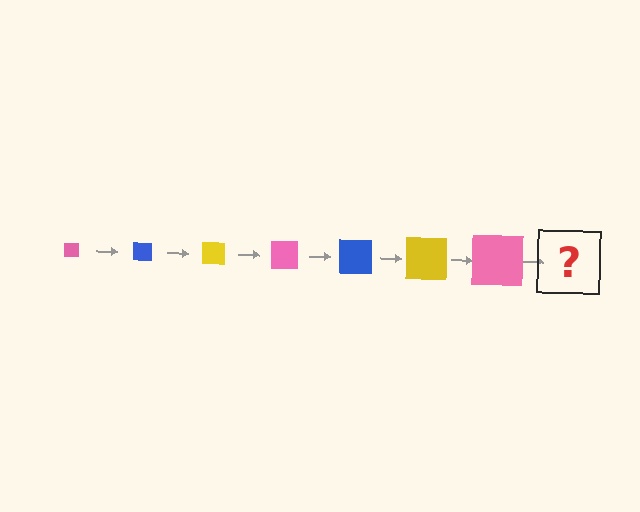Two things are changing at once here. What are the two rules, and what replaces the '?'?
The two rules are that the square grows larger each step and the color cycles through pink, blue, and yellow. The '?' should be a blue square, larger than the previous one.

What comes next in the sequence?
The next element should be a blue square, larger than the previous one.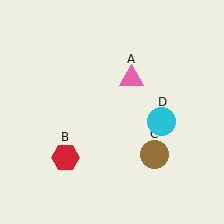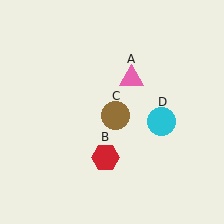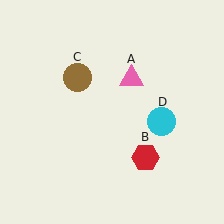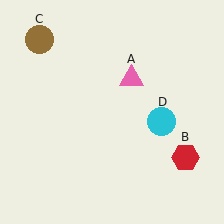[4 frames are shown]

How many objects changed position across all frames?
2 objects changed position: red hexagon (object B), brown circle (object C).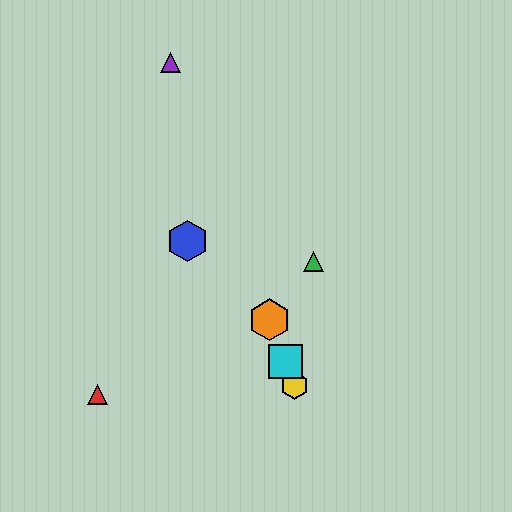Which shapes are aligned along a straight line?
The yellow hexagon, the purple triangle, the orange hexagon, the cyan square are aligned along a straight line.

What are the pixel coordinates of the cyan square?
The cyan square is at (286, 362).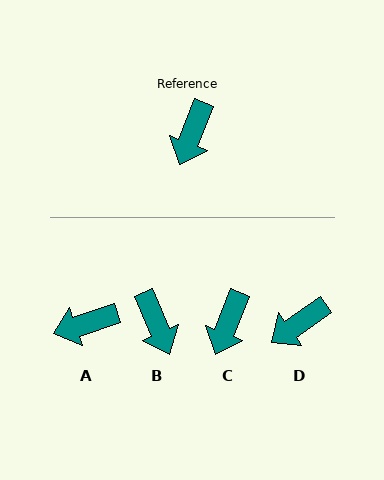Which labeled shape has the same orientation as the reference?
C.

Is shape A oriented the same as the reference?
No, it is off by about 51 degrees.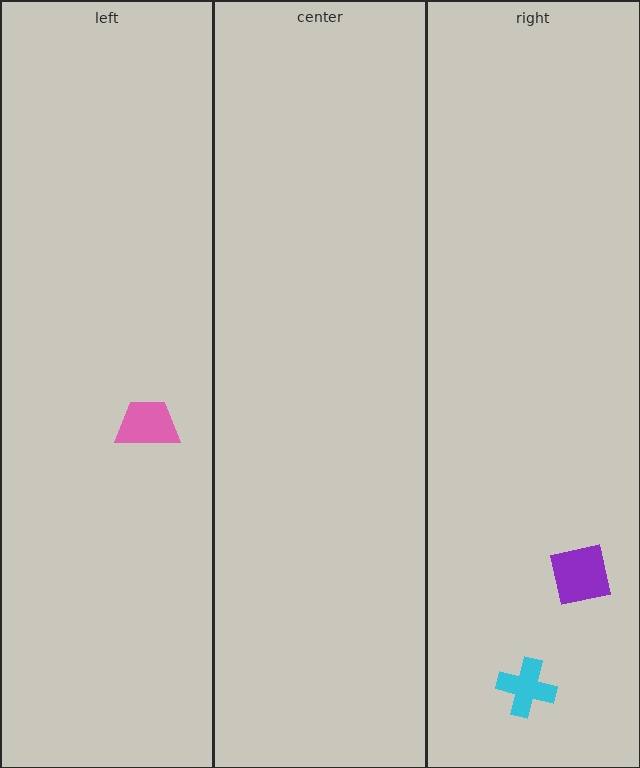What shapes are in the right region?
The purple square, the cyan cross.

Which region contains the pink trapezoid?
The left region.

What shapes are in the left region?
The pink trapezoid.